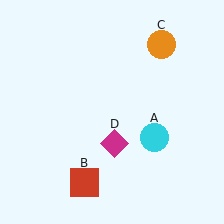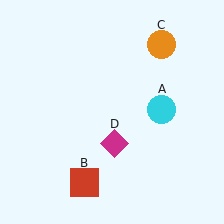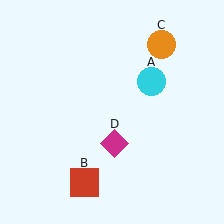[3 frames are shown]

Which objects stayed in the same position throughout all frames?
Red square (object B) and orange circle (object C) and magenta diamond (object D) remained stationary.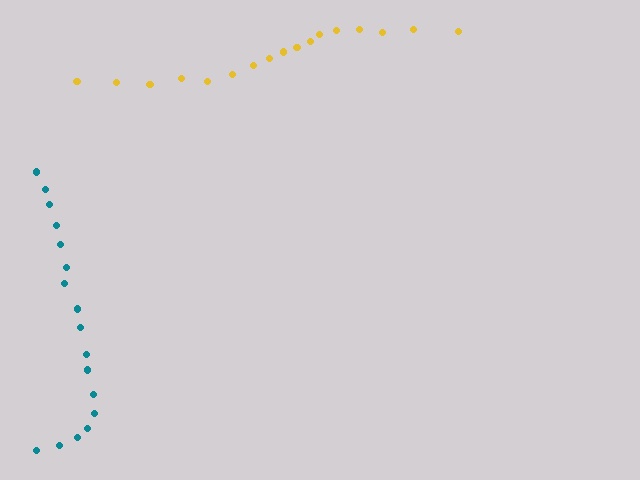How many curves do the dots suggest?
There are 2 distinct paths.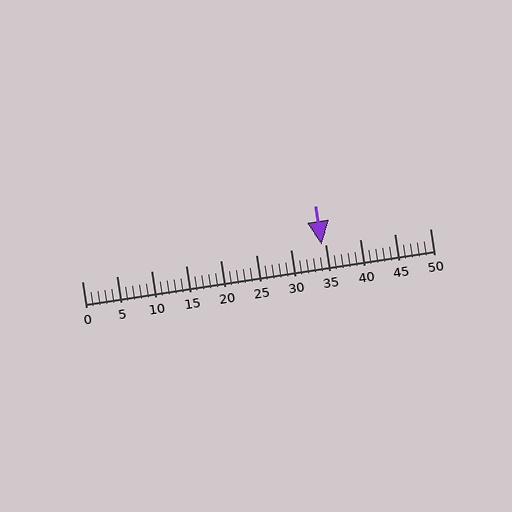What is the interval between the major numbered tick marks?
The major tick marks are spaced 5 units apart.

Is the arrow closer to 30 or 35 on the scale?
The arrow is closer to 35.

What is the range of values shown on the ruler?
The ruler shows values from 0 to 50.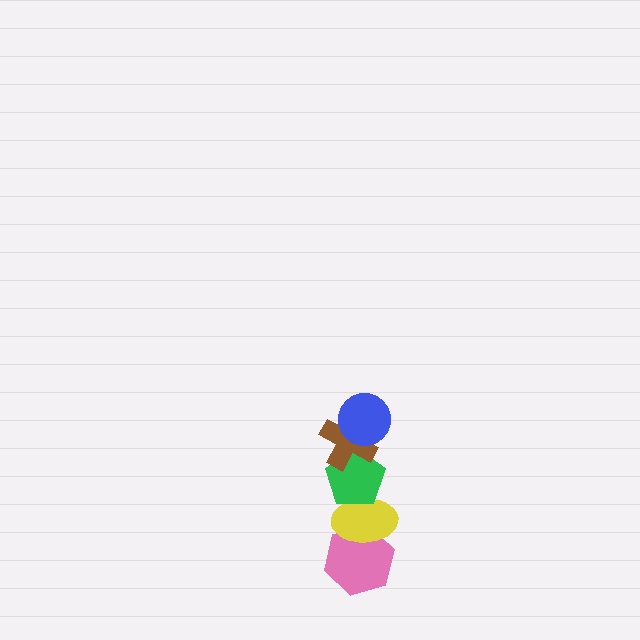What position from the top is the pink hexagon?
The pink hexagon is 5th from the top.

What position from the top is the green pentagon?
The green pentagon is 3rd from the top.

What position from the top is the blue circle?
The blue circle is 1st from the top.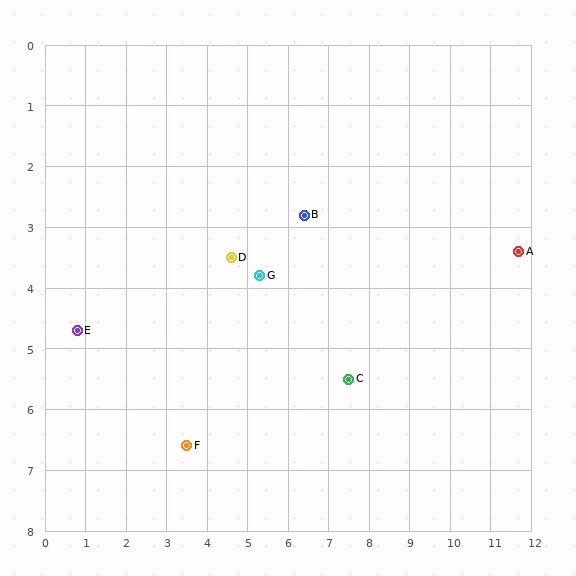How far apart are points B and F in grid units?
Points B and F are about 4.8 grid units apart.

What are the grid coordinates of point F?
Point F is at approximately (3.5, 6.6).